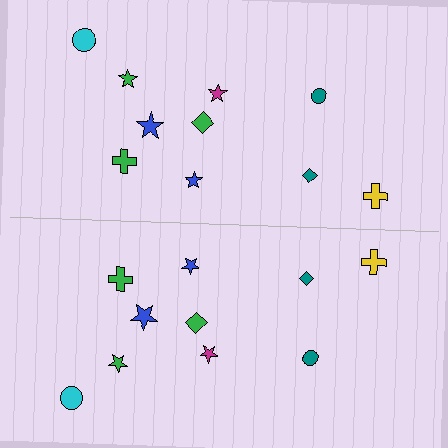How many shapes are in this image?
There are 20 shapes in this image.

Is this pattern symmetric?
Yes, this pattern has bilateral (reflection) symmetry.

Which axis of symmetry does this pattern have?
The pattern has a horizontal axis of symmetry running through the center of the image.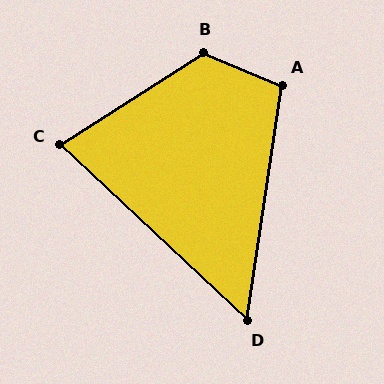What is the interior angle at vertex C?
Approximately 76 degrees (acute).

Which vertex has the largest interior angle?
B, at approximately 125 degrees.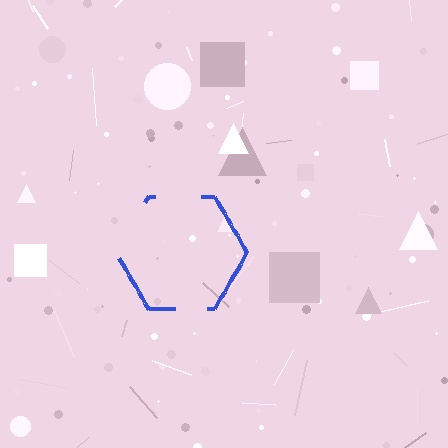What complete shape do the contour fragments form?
The contour fragments form a hexagon.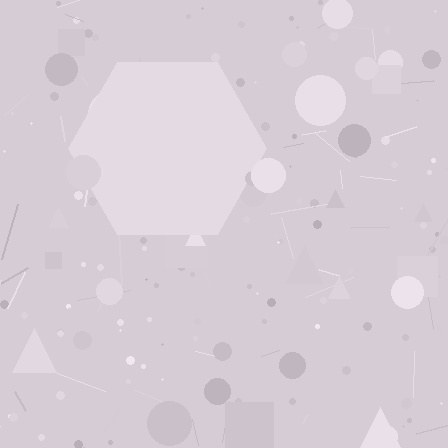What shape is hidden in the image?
A hexagon is hidden in the image.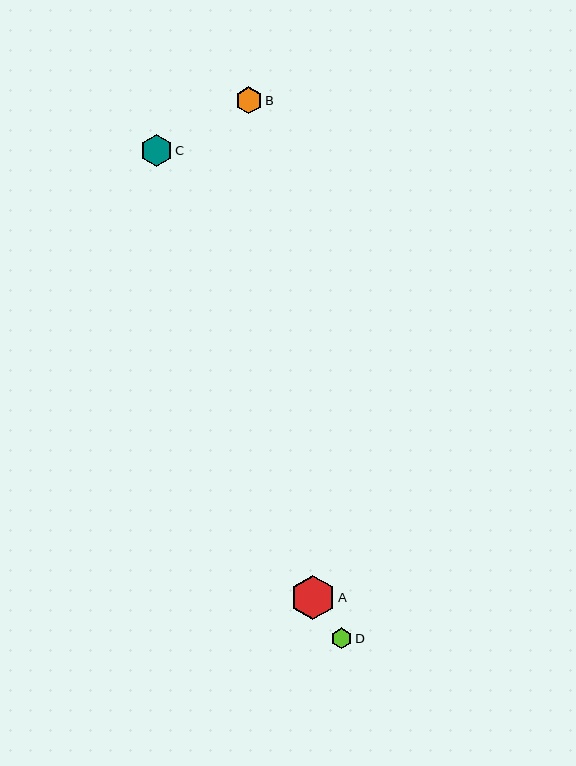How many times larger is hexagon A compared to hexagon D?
Hexagon A is approximately 2.1 times the size of hexagon D.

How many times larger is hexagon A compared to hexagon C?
Hexagon A is approximately 1.4 times the size of hexagon C.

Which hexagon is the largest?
Hexagon A is the largest with a size of approximately 45 pixels.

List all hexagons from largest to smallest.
From largest to smallest: A, C, B, D.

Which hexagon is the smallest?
Hexagon D is the smallest with a size of approximately 21 pixels.